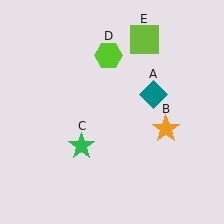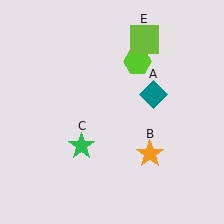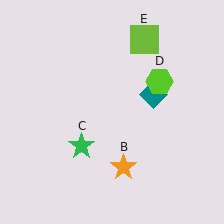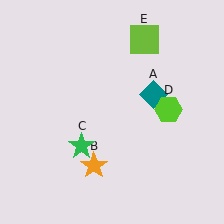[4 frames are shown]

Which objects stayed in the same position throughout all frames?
Teal diamond (object A) and green star (object C) and lime square (object E) remained stationary.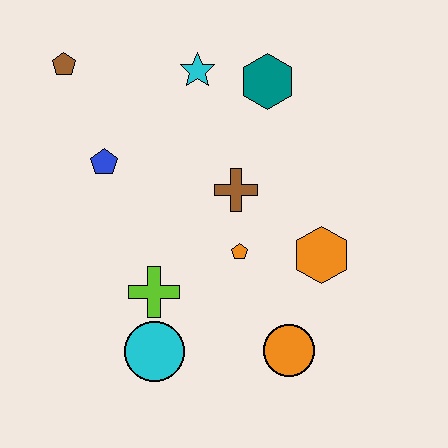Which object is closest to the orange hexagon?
The orange pentagon is closest to the orange hexagon.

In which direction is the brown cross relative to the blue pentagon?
The brown cross is to the right of the blue pentagon.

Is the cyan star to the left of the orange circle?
Yes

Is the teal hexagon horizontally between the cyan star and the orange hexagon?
Yes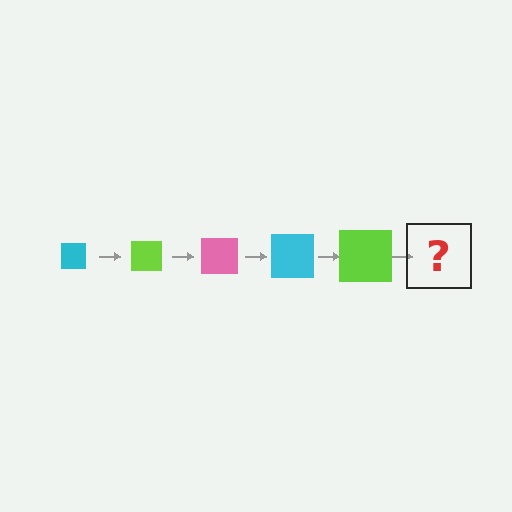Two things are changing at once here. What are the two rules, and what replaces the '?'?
The two rules are that the square grows larger each step and the color cycles through cyan, lime, and pink. The '?' should be a pink square, larger than the previous one.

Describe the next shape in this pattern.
It should be a pink square, larger than the previous one.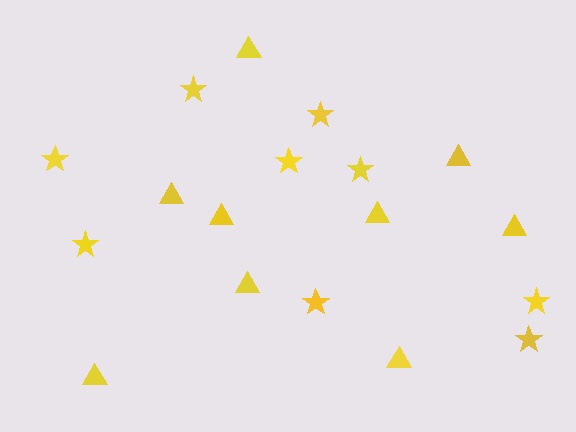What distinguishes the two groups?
There are 2 groups: one group of stars (9) and one group of triangles (9).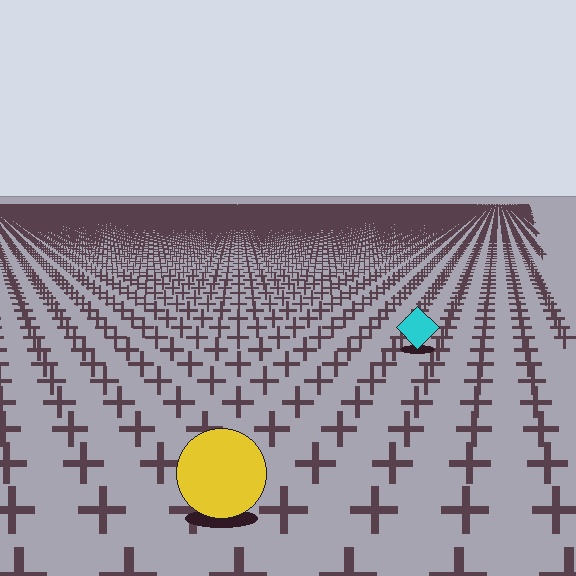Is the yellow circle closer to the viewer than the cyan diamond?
Yes. The yellow circle is closer — you can tell from the texture gradient: the ground texture is coarser near it.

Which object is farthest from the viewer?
The cyan diamond is farthest from the viewer. It appears smaller and the ground texture around it is denser.